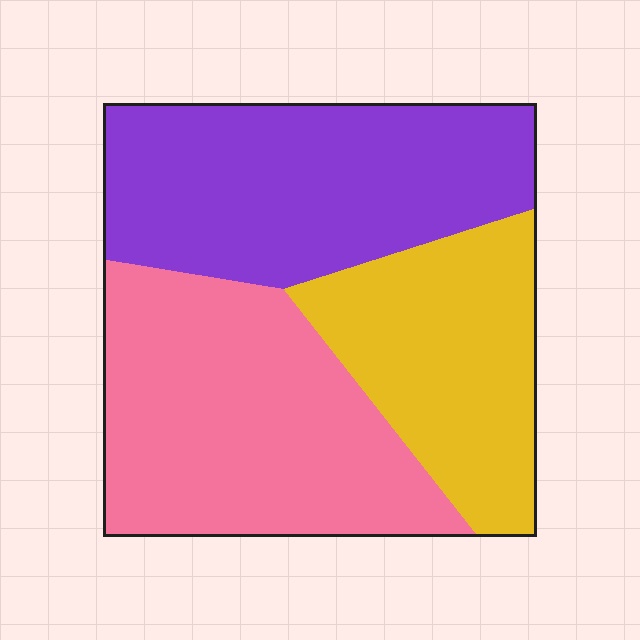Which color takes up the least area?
Yellow, at roughly 25%.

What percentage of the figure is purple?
Purple takes up about three eighths (3/8) of the figure.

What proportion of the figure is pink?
Pink covers roughly 40% of the figure.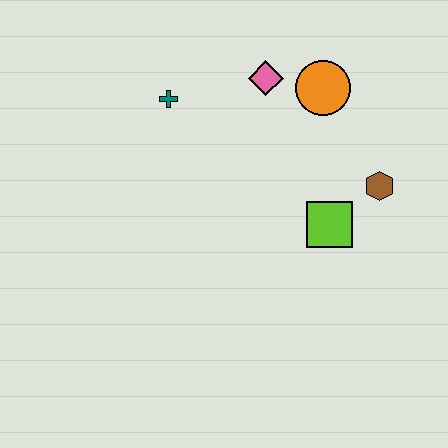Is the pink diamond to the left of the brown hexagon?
Yes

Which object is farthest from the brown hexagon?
The teal cross is farthest from the brown hexagon.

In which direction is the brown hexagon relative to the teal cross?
The brown hexagon is to the right of the teal cross.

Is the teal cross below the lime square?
No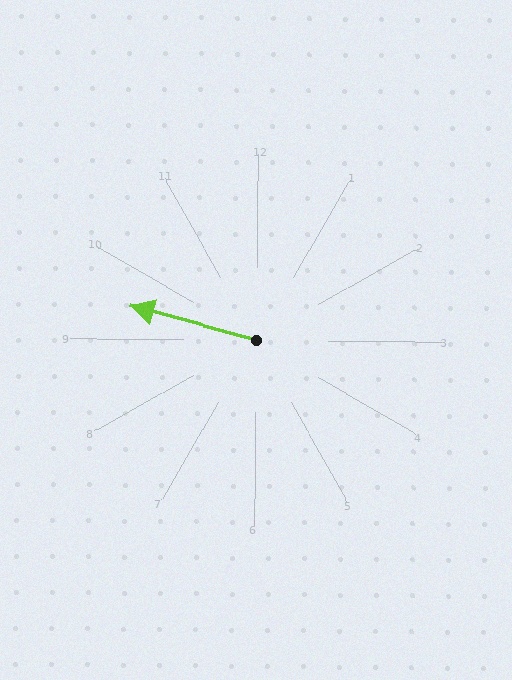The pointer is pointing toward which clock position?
Roughly 9 o'clock.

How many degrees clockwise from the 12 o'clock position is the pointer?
Approximately 285 degrees.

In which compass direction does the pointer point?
West.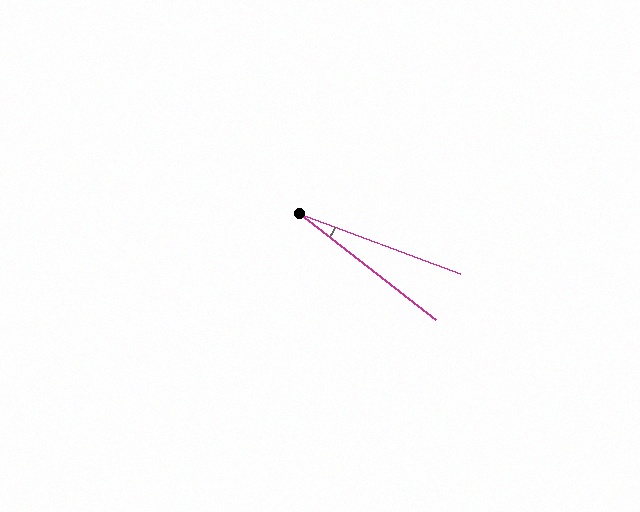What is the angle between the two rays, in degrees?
Approximately 18 degrees.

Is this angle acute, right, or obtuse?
It is acute.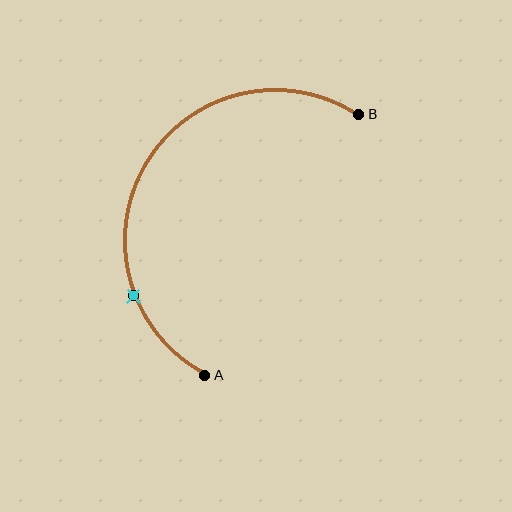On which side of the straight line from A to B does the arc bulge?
The arc bulges to the left of the straight line connecting A and B.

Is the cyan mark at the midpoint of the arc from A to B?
No. The cyan mark lies on the arc but is closer to endpoint A. The arc midpoint would be at the point on the curve equidistant along the arc from both A and B.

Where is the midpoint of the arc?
The arc midpoint is the point on the curve farthest from the straight line joining A and B. It sits to the left of that line.